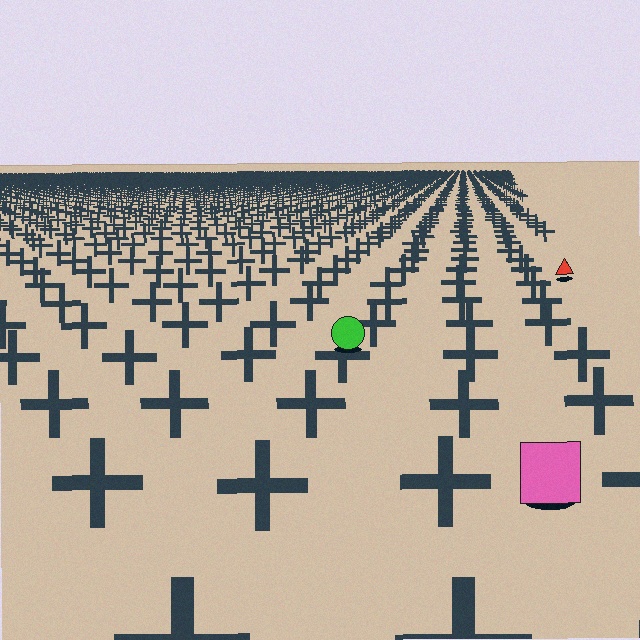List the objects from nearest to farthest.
From nearest to farthest: the pink square, the green circle, the red triangle.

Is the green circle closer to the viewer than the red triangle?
Yes. The green circle is closer — you can tell from the texture gradient: the ground texture is coarser near it.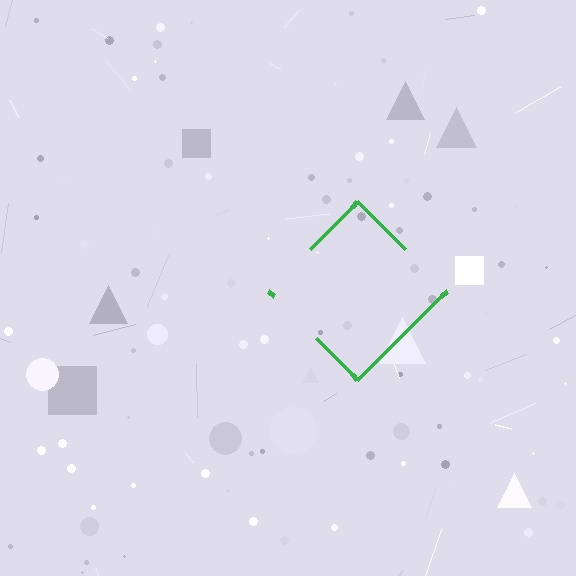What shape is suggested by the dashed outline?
The dashed outline suggests a diamond.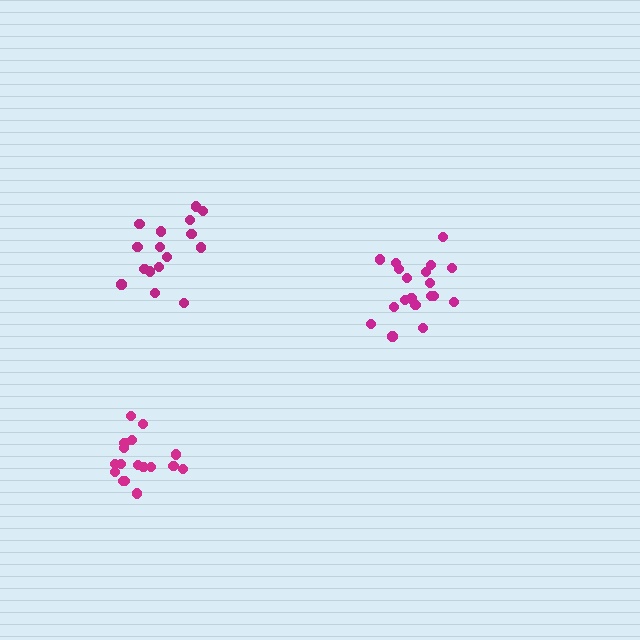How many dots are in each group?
Group 1: 16 dots, Group 2: 19 dots, Group 3: 17 dots (52 total).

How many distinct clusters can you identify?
There are 3 distinct clusters.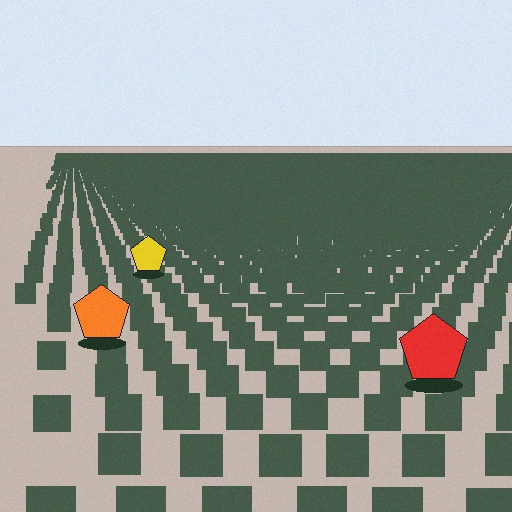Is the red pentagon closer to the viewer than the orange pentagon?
Yes. The red pentagon is closer — you can tell from the texture gradient: the ground texture is coarser near it.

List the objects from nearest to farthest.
From nearest to farthest: the red pentagon, the orange pentagon, the yellow pentagon.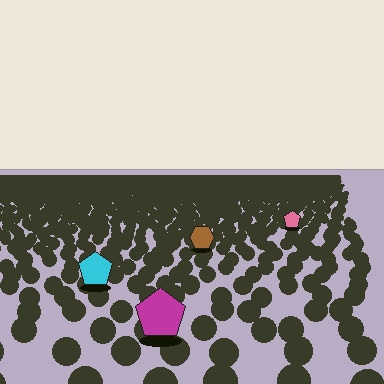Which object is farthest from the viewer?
The pink pentagon is farthest from the viewer. It appears smaller and the ground texture around it is denser.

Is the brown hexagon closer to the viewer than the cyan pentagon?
No. The cyan pentagon is closer — you can tell from the texture gradient: the ground texture is coarser near it.